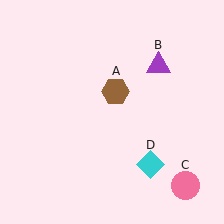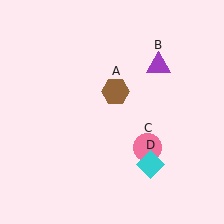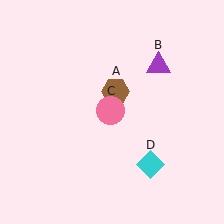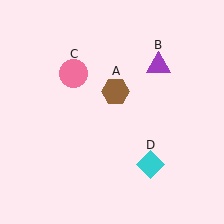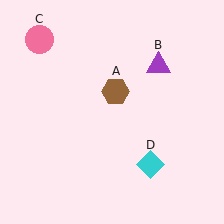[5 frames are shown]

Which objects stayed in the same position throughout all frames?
Brown hexagon (object A) and purple triangle (object B) and cyan diamond (object D) remained stationary.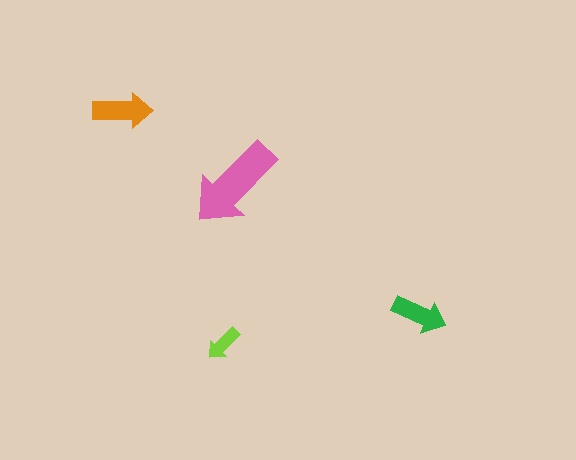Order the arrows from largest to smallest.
the pink one, the orange one, the green one, the lime one.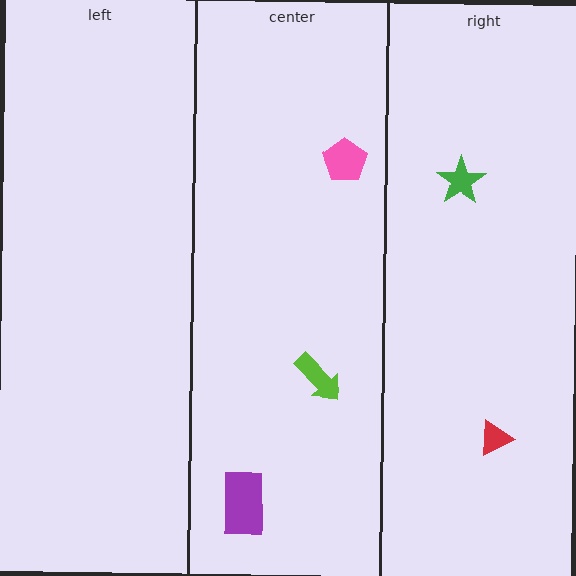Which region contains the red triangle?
The right region.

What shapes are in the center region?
The purple rectangle, the lime arrow, the pink pentagon.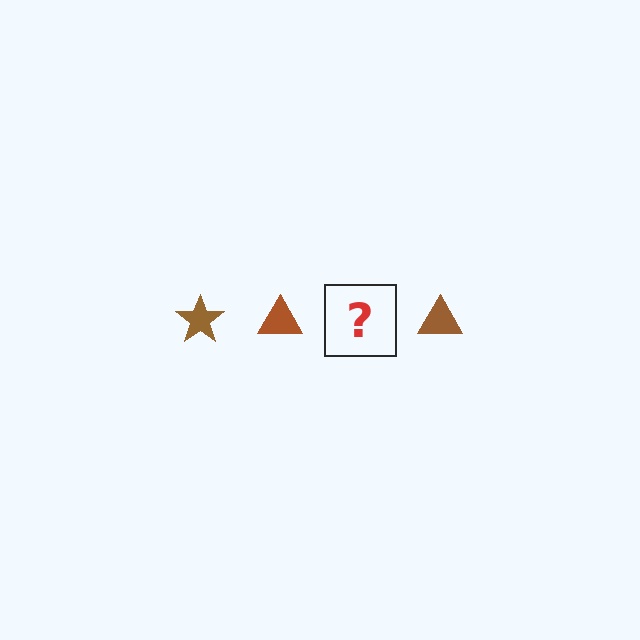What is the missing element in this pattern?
The missing element is a brown star.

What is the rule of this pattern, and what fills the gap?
The rule is that the pattern cycles through star, triangle shapes in brown. The gap should be filled with a brown star.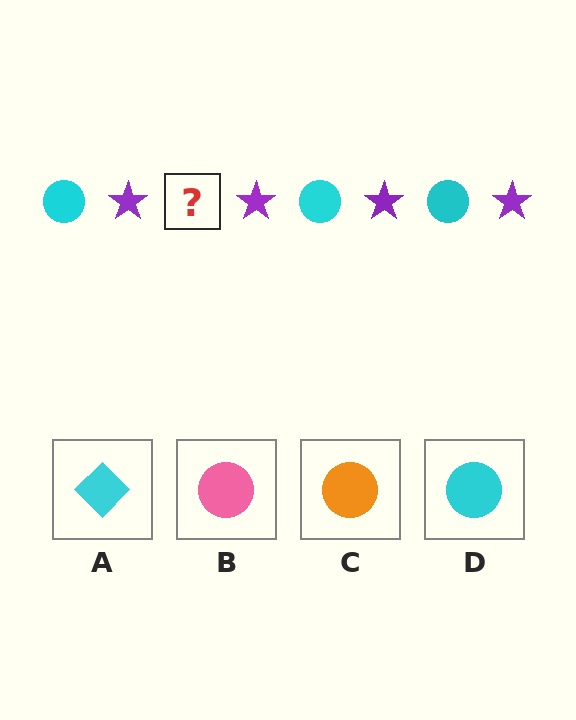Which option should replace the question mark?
Option D.